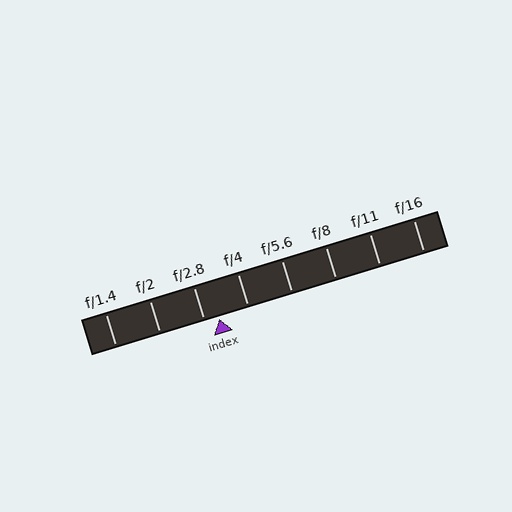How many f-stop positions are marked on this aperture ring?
There are 8 f-stop positions marked.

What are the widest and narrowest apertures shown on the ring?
The widest aperture shown is f/1.4 and the narrowest is f/16.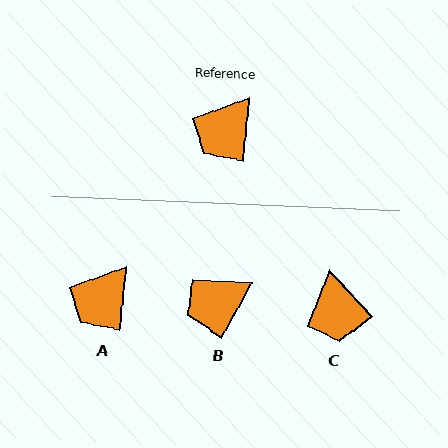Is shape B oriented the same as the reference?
No, it is off by about 23 degrees.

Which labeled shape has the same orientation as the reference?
A.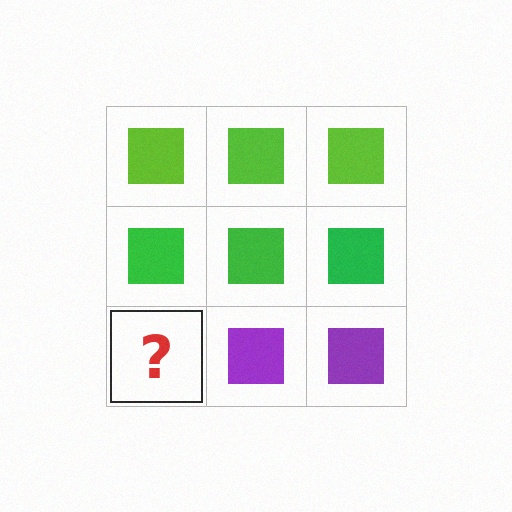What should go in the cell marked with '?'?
The missing cell should contain a purple square.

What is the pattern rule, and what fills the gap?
The rule is that each row has a consistent color. The gap should be filled with a purple square.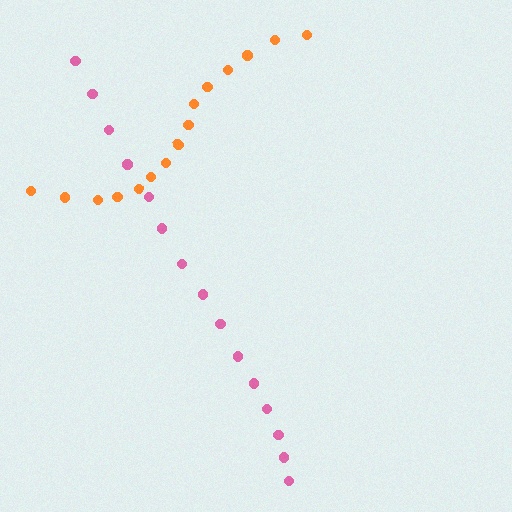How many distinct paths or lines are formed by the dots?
There are 2 distinct paths.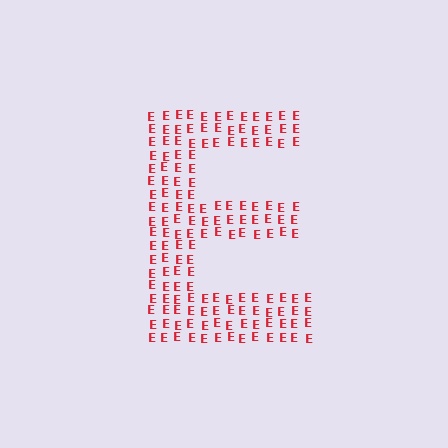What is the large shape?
The large shape is the letter E.